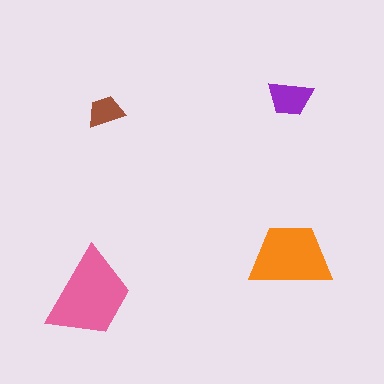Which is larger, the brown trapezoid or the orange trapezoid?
The orange one.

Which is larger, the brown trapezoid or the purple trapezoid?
The purple one.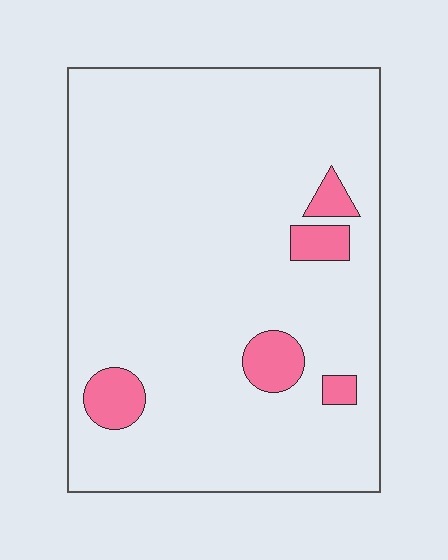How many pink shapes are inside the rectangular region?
5.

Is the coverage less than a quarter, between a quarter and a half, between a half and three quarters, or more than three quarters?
Less than a quarter.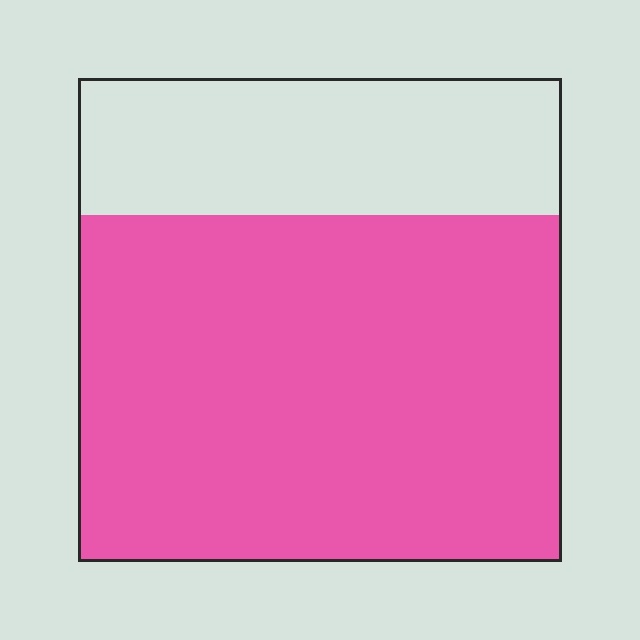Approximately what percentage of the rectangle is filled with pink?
Approximately 70%.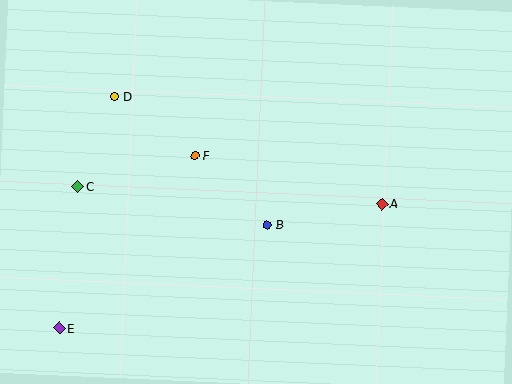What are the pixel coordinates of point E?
Point E is at (59, 328).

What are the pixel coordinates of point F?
Point F is at (195, 156).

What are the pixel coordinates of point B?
Point B is at (267, 225).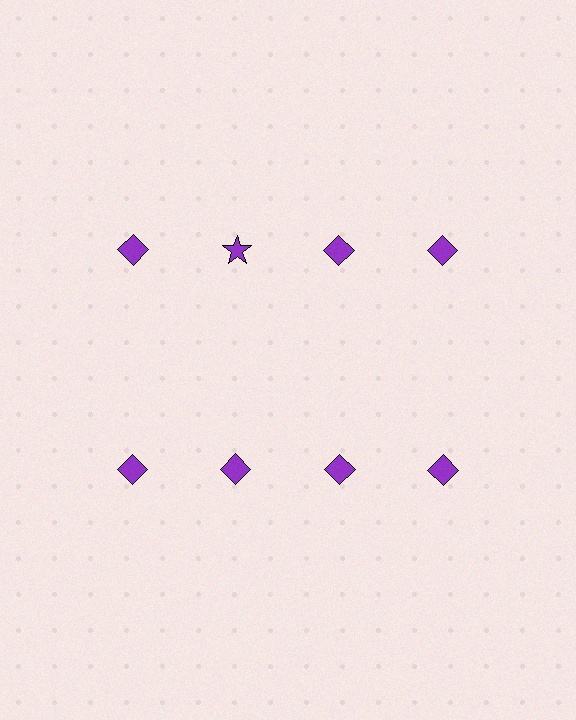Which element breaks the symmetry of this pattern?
The purple star in the top row, second from left column breaks the symmetry. All other shapes are purple diamonds.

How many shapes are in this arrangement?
There are 8 shapes arranged in a grid pattern.